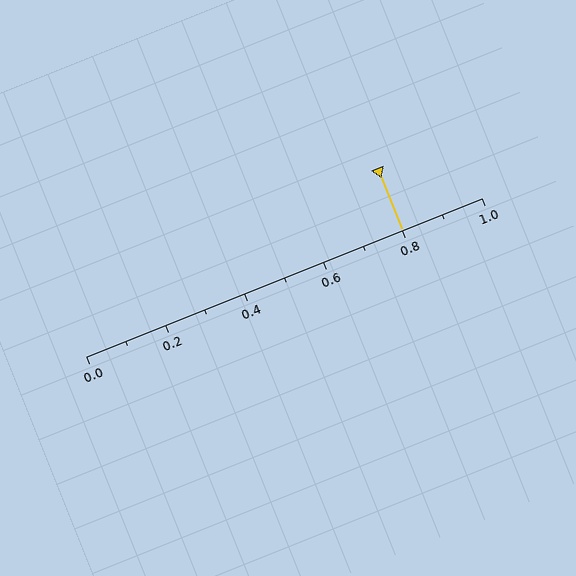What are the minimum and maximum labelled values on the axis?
The axis runs from 0.0 to 1.0.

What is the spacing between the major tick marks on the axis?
The major ticks are spaced 0.2 apart.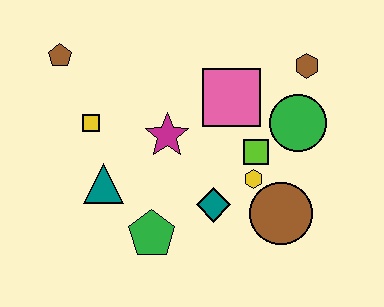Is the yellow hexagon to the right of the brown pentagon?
Yes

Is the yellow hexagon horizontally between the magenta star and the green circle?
Yes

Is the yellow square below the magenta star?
No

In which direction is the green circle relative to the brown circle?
The green circle is above the brown circle.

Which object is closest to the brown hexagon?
The green circle is closest to the brown hexagon.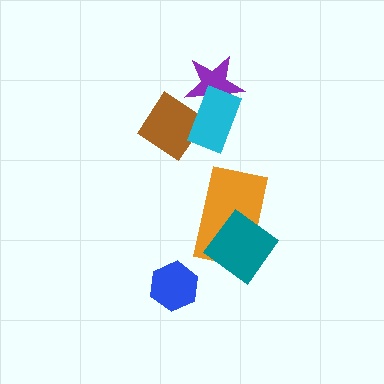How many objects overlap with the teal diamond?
1 object overlaps with the teal diamond.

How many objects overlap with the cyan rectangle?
2 objects overlap with the cyan rectangle.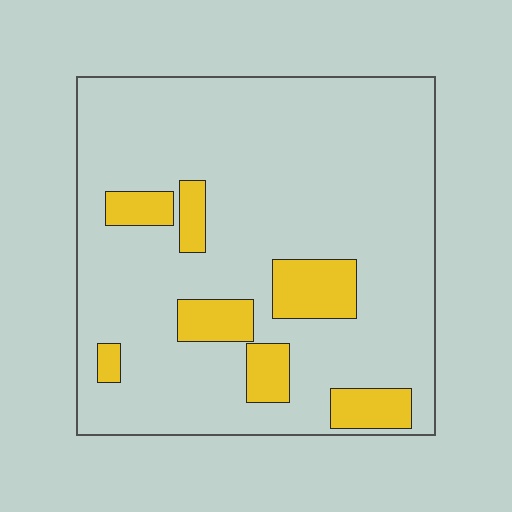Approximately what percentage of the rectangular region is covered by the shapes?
Approximately 15%.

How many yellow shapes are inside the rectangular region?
7.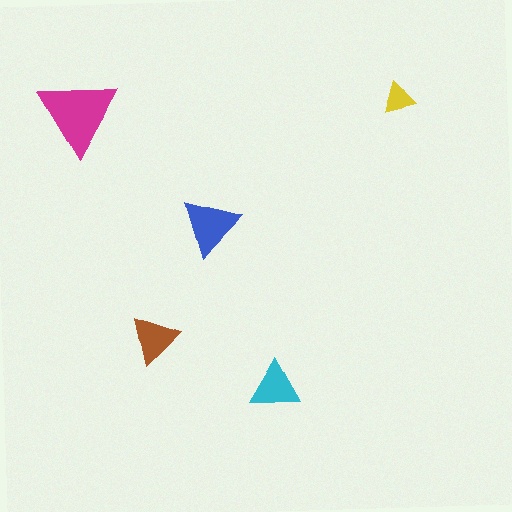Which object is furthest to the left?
The magenta triangle is leftmost.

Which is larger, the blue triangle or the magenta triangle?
The magenta one.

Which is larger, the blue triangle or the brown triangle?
The blue one.